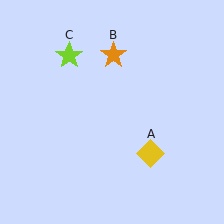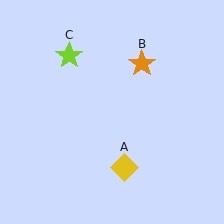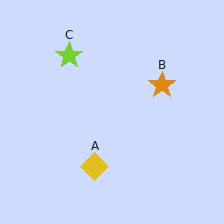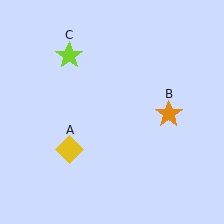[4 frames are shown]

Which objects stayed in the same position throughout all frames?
Lime star (object C) remained stationary.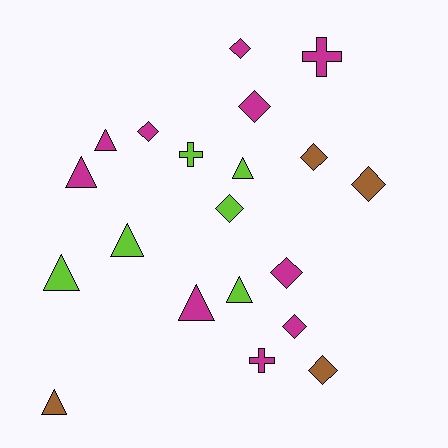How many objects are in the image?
There are 20 objects.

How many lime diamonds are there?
There is 1 lime diamond.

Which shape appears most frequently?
Diamond, with 9 objects.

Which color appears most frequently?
Magenta, with 10 objects.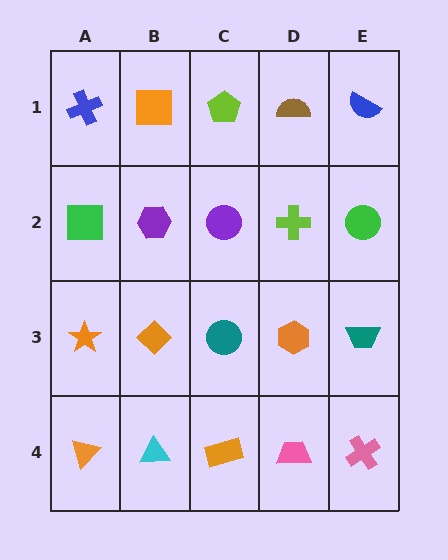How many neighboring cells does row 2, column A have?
3.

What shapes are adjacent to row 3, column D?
A lime cross (row 2, column D), a pink trapezoid (row 4, column D), a teal circle (row 3, column C), a teal trapezoid (row 3, column E).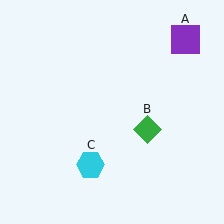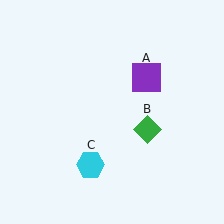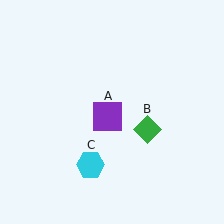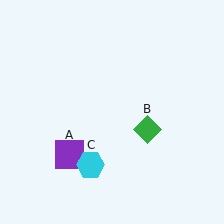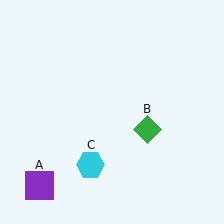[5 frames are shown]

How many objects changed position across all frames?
1 object changed position: purple square (object A).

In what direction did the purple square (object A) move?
The purple square (object A) moved down and to the left.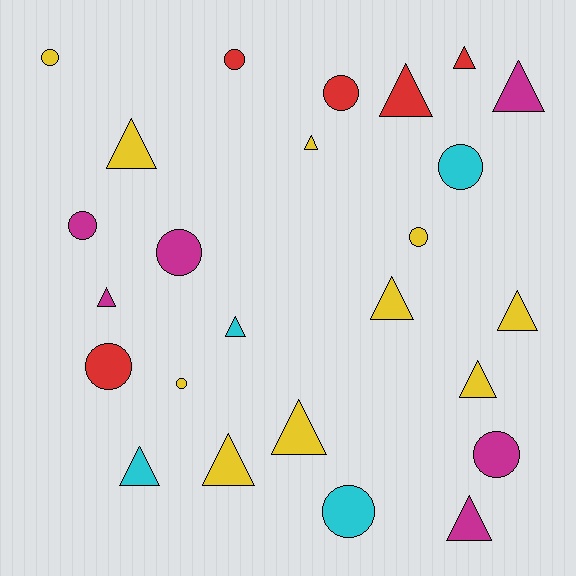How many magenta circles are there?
There are 3 magenta circles.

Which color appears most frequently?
Yellow, with 10 objects.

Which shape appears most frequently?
Triangle, with 14 objects.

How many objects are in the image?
There are 25 objects.